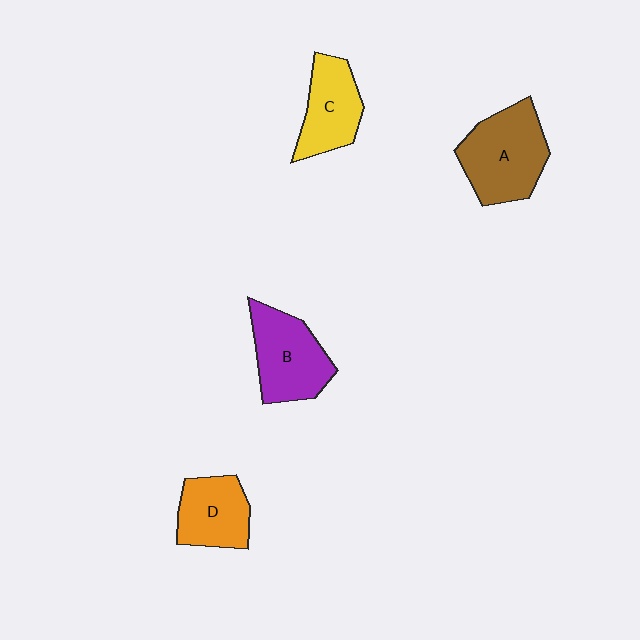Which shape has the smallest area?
Shape D (orange).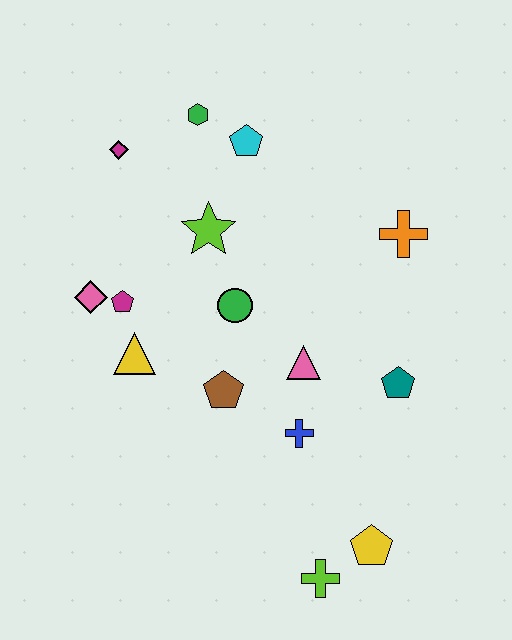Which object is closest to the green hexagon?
The cyan pentagon is closest to the green hexagon.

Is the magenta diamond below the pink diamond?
No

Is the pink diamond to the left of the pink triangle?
Yes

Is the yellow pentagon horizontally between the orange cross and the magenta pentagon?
Yes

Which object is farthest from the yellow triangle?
The yellow pentagon is farthest from the yellow triangle.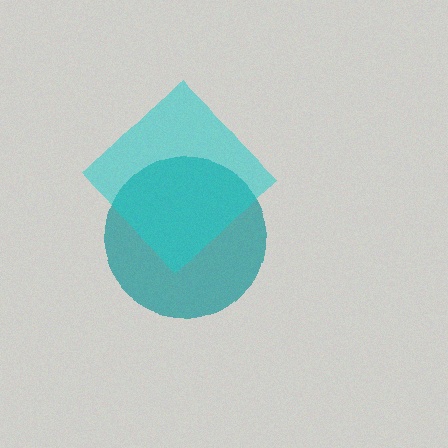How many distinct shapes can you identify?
There are 2 distinct shapes: a teal circle, a cyan diamond.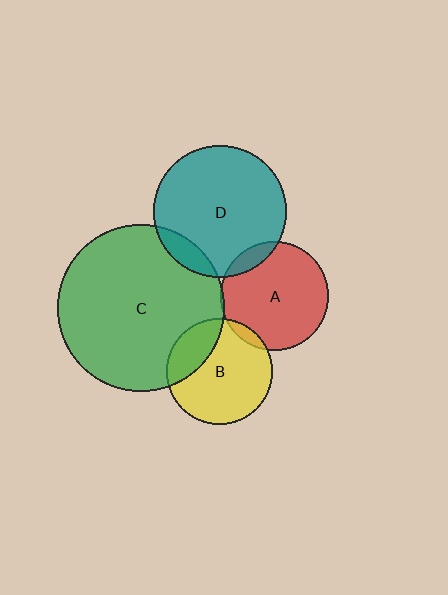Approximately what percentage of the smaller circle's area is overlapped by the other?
Approximately 5%.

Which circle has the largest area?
Circle C (green).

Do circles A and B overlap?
Yes.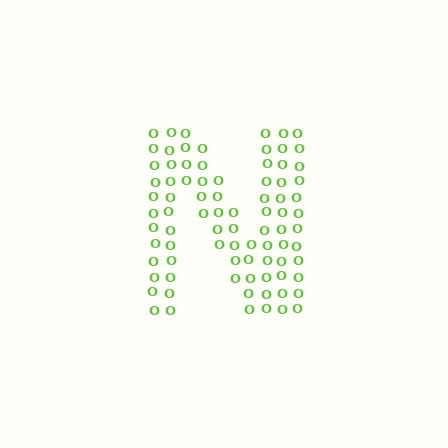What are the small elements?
The small elements are letter O's.